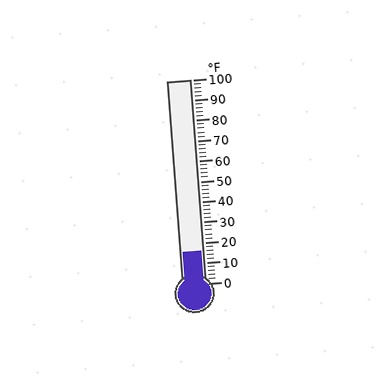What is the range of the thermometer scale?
The thermometer scale ranges from 0°F to 100°F.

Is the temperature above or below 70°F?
The temperature is below 70°F.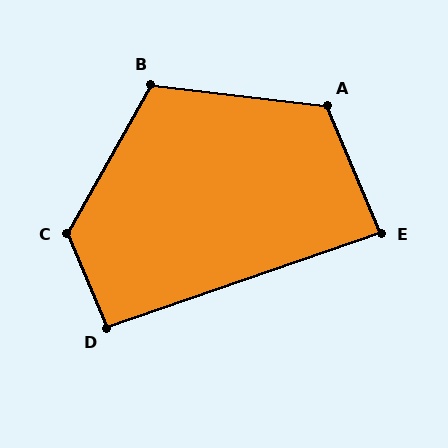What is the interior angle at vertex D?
Approximately 93 degrees (approximately right).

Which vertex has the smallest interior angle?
E, at approximately 86 degrees.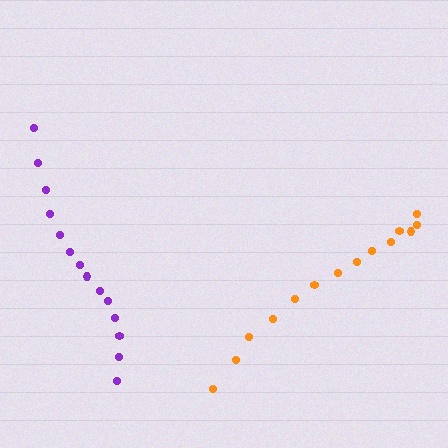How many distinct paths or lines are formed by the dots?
There are 2 distinct paths.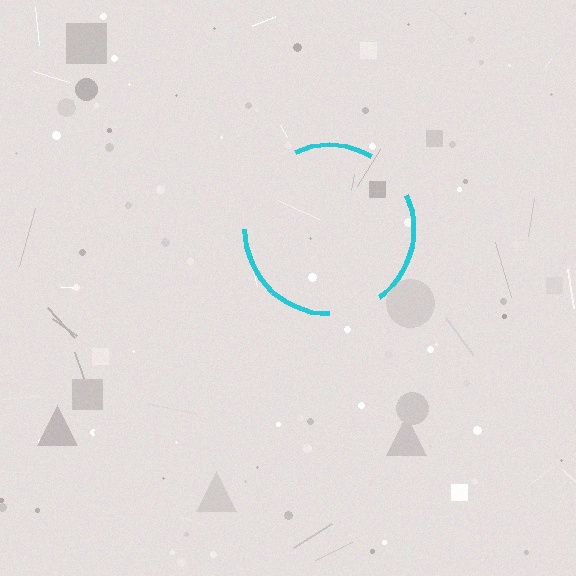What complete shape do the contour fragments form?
The contour fragments form a circle.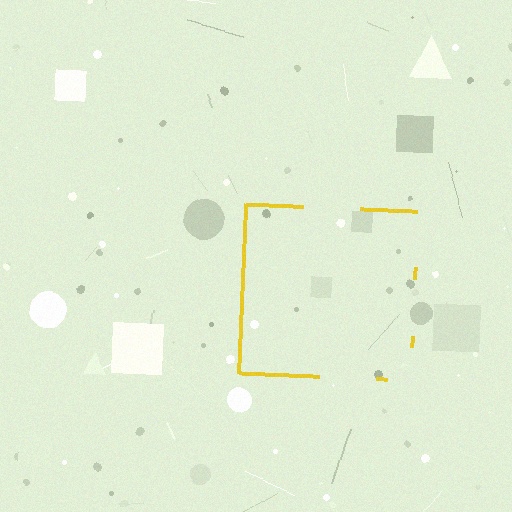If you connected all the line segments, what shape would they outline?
They would outline a square.